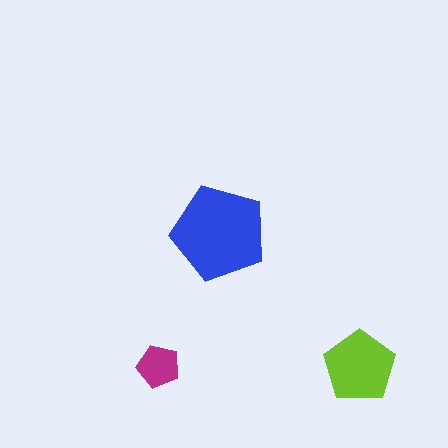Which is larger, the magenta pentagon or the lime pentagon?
The lime one.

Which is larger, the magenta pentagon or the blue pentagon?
The blue one.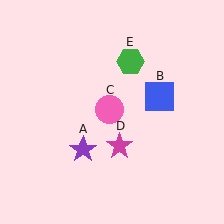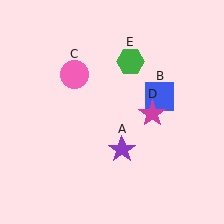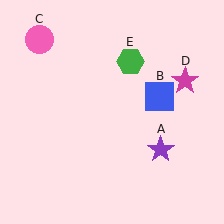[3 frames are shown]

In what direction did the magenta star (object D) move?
The magenta star (object D) moved up and to the right.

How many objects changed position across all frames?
3 objects changed position: purple star (object A), pink circle (object C), magenta star (object D).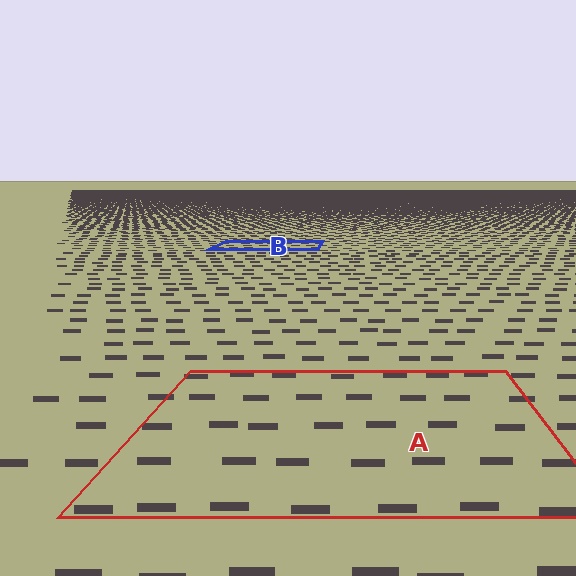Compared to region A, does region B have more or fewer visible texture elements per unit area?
Region B has more texture elements per unit area — they are packed more densely because it is farther away.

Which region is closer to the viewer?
Region A is closer. The texture elements there are larger and more spread out.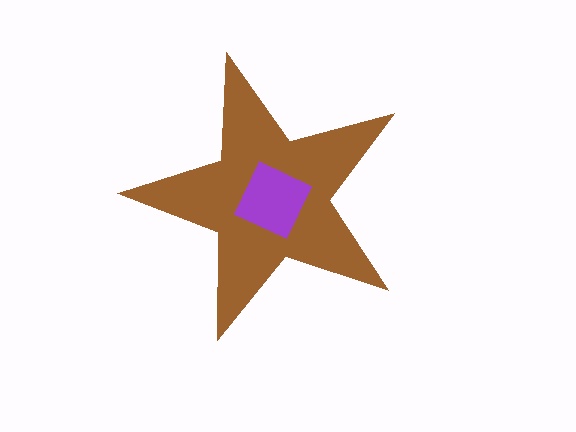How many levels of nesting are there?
2.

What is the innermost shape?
The purple diamond.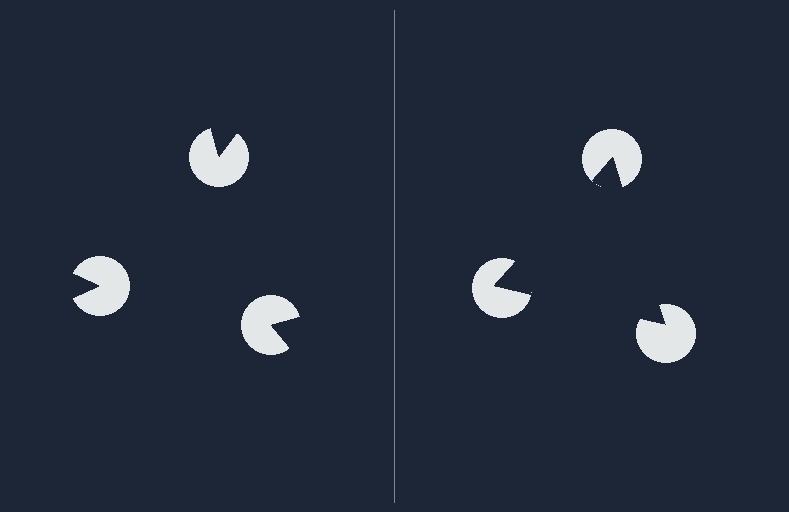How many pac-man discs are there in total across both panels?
6 — 3 on each side.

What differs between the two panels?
The pac-man discs are positioned identically on both sides; only the wedge orientations differ. On the right they align to a triangle; on the left they are misaligned.